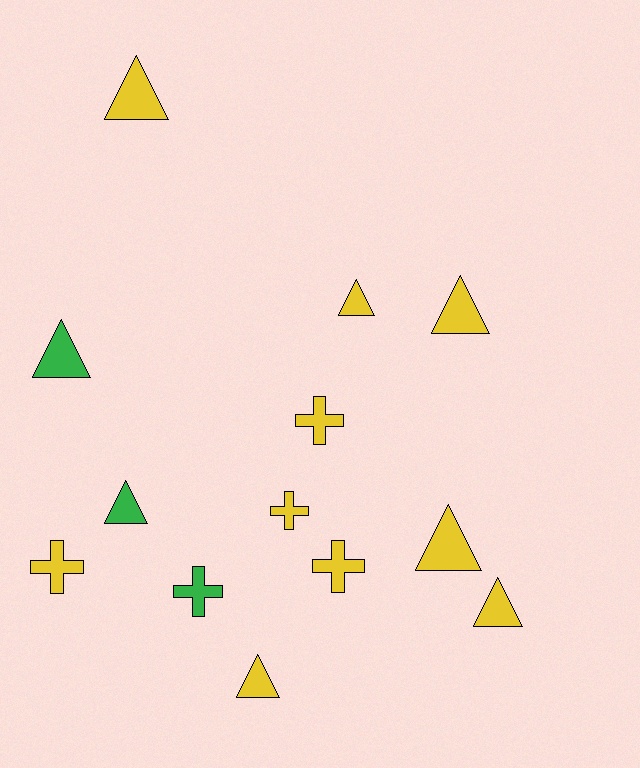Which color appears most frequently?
Yellow, with 10 objects.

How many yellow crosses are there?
There are 4 yellow crosses.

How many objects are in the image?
There are 13 objects.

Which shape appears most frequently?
Triangle, with 8 objects.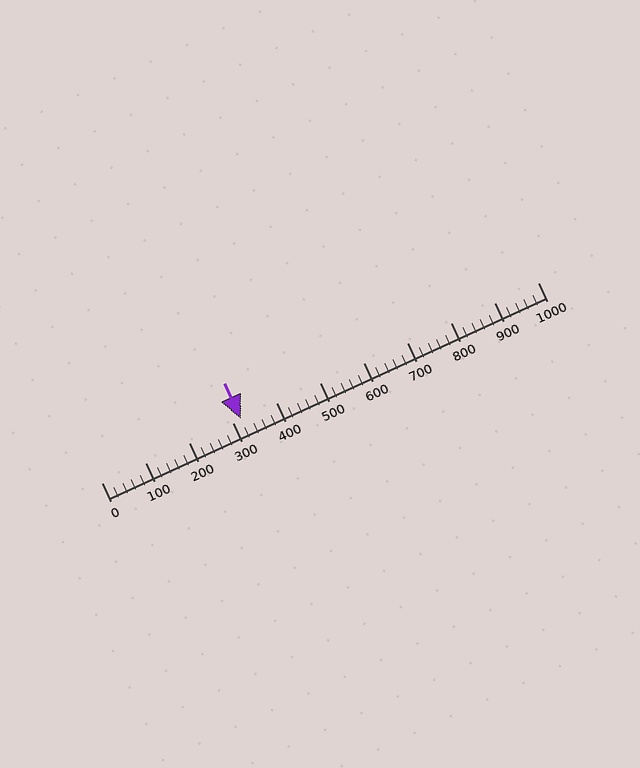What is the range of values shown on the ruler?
The ruler shows values from 0 to 1000.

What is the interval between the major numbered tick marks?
The major tick marks are spaced 100 units apart.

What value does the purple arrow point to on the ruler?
The purple arrow points to approximately 320.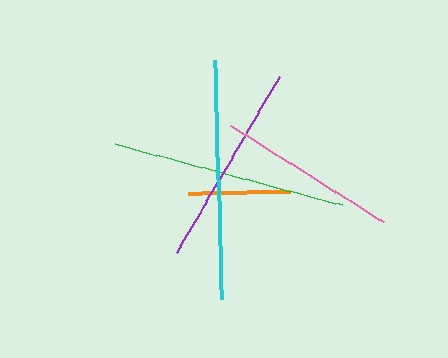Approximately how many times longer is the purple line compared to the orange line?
The purple line is approximately 2.0 times the length of the orange line.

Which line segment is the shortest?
The orange line is the shortest at approximately 102 pixels.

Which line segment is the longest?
The cyan line is the longest at approximately 239 pixels.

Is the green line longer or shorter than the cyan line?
The cyan line is longer than the green line.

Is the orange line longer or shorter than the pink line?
The pink line is longer than the orange line.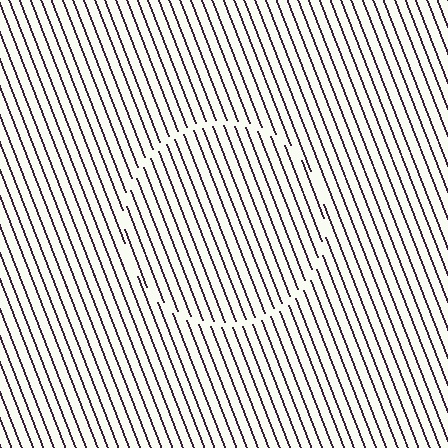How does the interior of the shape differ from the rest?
The interior of the shape contains the same grating, shifted by half a period — the contour is defined by the phase discontinuity where line-ends from the inner and outer gratings abut.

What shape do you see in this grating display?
An illusory circle. The interior of the shape contains the same grating, shifted by half a period — the contour is defined by the phase discontinuity where line-ends from the inner and outer gratings abut.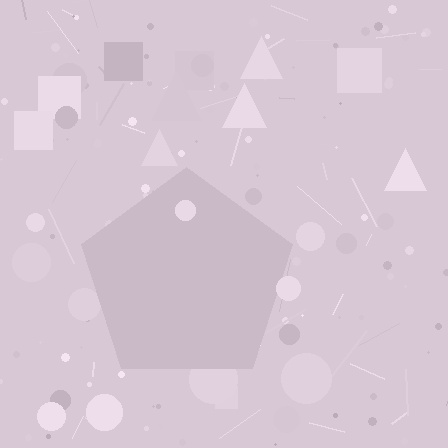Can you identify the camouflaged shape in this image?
The camouflaged shape is a pentagon.